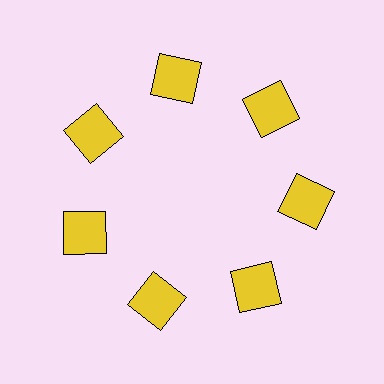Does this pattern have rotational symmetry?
Yes, this pattern has 7-fold rotational symmetry. It looks the same after rotating 51 degrees around the center.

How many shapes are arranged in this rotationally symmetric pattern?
There are 7 shapes, arranged in 7 groups of 1.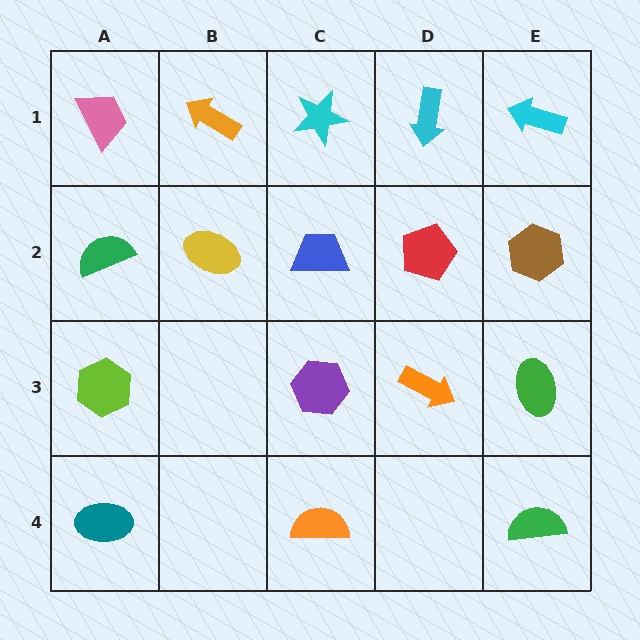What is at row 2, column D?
A red pentagon.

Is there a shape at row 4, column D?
No, that cell is empty.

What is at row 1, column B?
An orange arrow.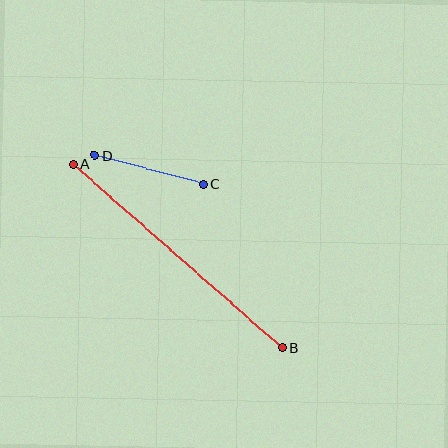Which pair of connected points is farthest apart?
Points A and B are farthest apart.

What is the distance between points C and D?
The distance is approximately 111 pixels.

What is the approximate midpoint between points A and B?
The midpoint is at approximately (178, 256) pixels.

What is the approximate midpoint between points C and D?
The midpoint is at approximately (149, 170) pixels.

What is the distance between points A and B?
The distance is approximately 278 pixels.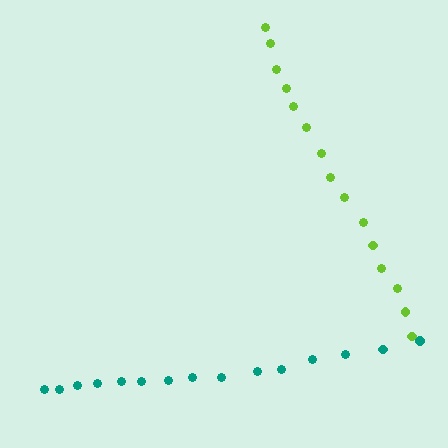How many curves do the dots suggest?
There are 2 distinct paths.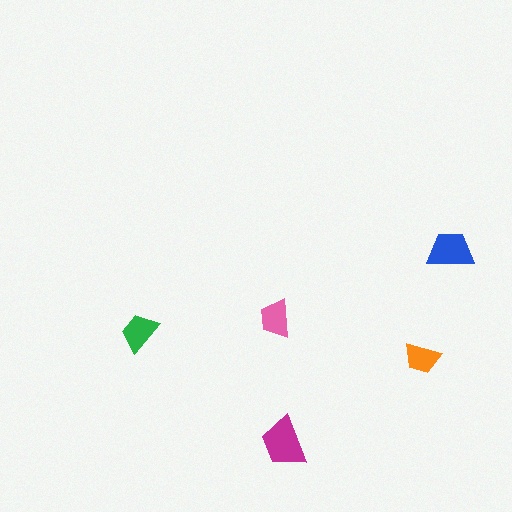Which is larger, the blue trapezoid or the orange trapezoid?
The blue one.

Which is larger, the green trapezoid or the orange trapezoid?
The green one.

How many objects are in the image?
There are 5 objects in the image.